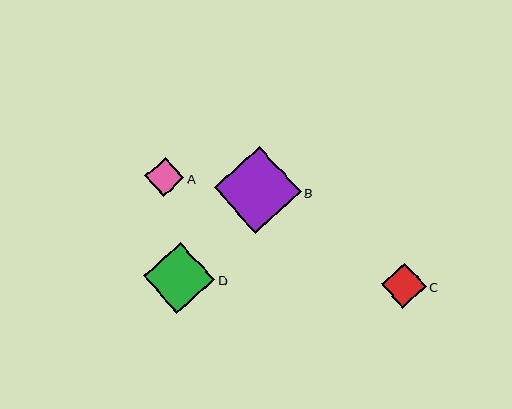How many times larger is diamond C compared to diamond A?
Diamond C is approximately 1.1 times the size of diamond A.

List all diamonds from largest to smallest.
From largest to smallest: B, D, C, A.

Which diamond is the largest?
Diamond B is the largest with a size of approximately 87 pixels.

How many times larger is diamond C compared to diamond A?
Diamond C is approximately 1.1 times the size of diamond A.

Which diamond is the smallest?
Diamond A is the smallest with a size of approximately 40 pixels.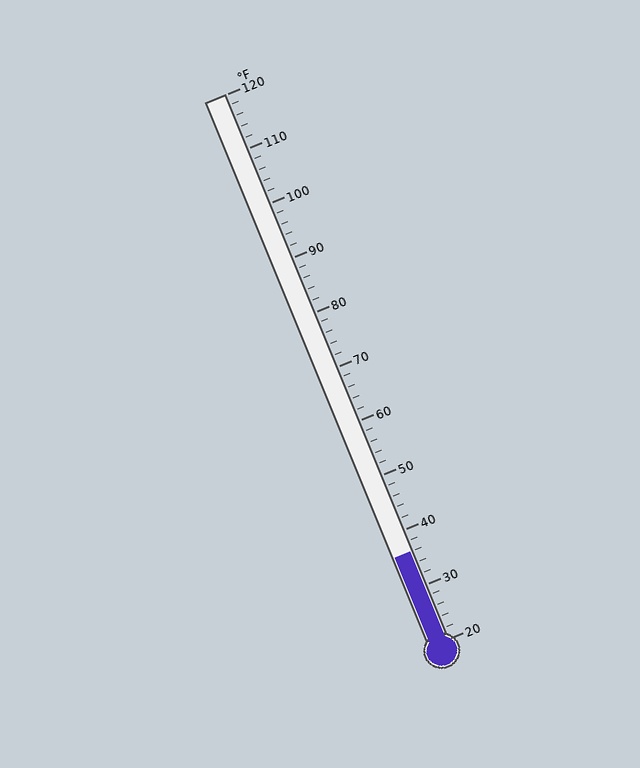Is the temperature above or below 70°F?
The temperature is below 70°F.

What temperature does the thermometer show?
The thermometer shows approximately 36°F.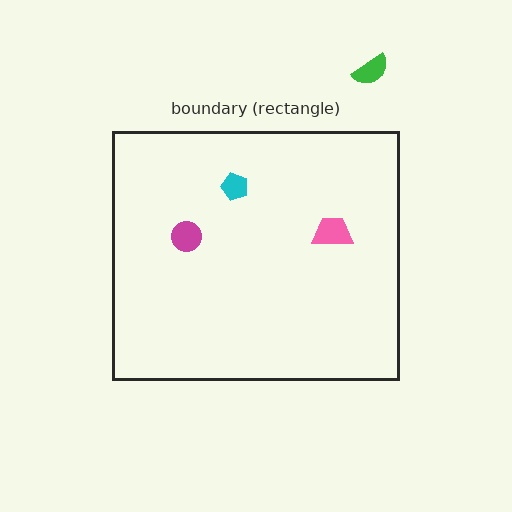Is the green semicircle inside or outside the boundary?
Outside.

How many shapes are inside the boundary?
3 inside, 1 outside.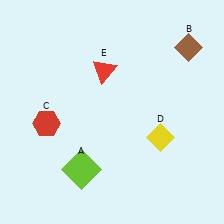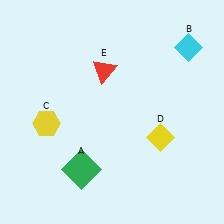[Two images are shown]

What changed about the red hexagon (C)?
In Image 1, C is red. In Image 2, it changed to yellow.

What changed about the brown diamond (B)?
In Image 1, B is brown. In Image 2, it changed to cyan.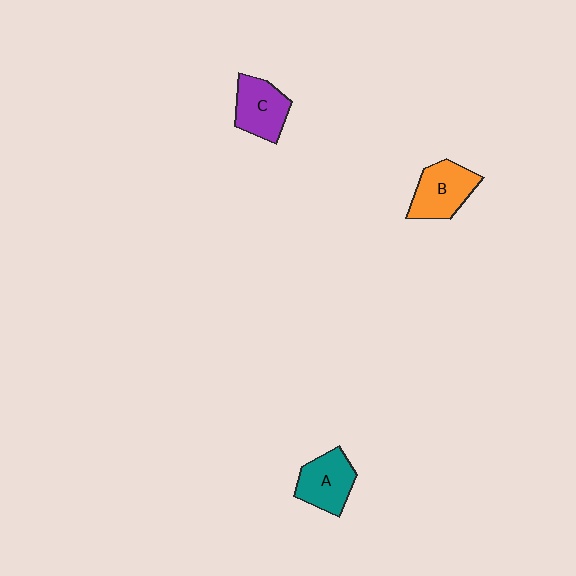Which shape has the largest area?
Shape B (orange).